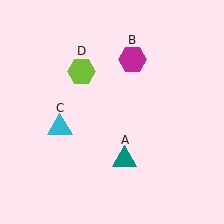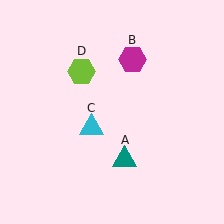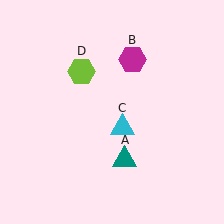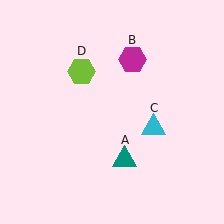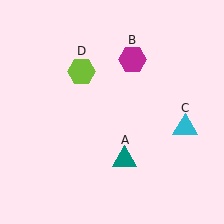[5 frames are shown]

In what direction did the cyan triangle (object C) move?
The cyan triangle (object C) moved right.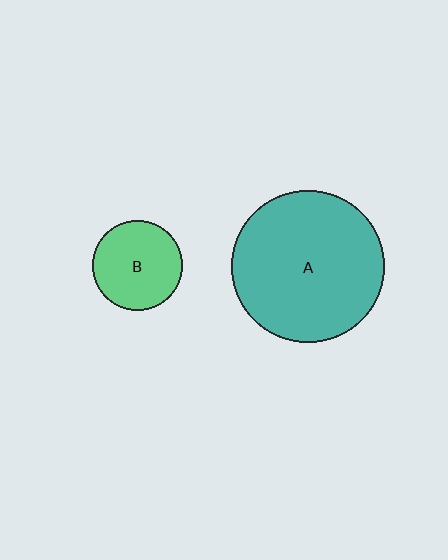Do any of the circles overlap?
No, none of the circles overlap.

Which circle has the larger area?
Circle A (teal).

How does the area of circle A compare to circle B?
Approximately 2.9 times.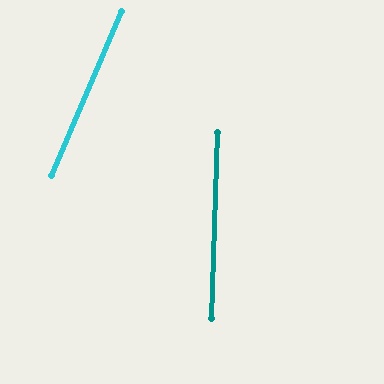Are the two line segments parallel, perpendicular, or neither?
Neither parallel nor perpendicular — they differ by about 21°.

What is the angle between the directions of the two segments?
Approximately 21 degrees.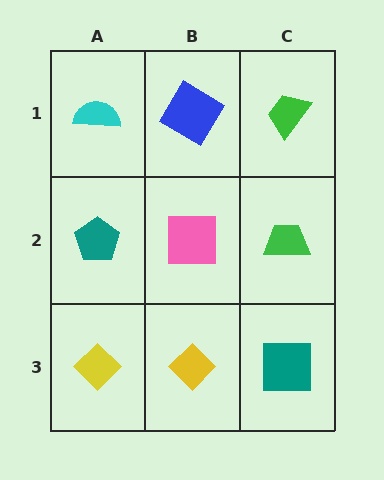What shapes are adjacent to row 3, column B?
A pink square (row 2, column B), a yellow diamond (row 3, column A), a teal square (row 3, column C).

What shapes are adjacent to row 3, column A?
A teal pentagon (row 2, column A), a yellow diamond (row 3, column B).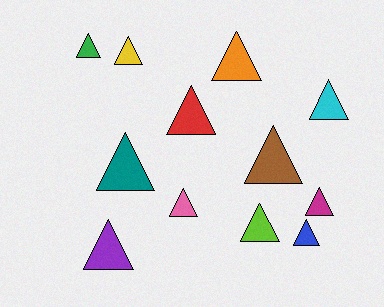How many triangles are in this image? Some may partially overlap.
There are 12 triangles.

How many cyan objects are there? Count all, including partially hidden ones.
There is 1 cyan object.